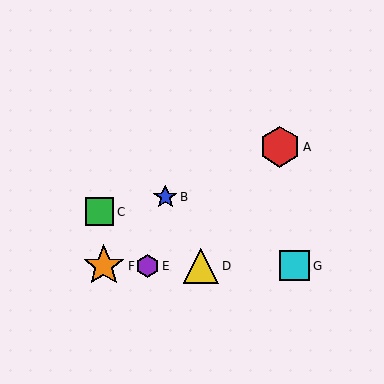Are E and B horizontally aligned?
No, E is at y≈266 and B is at y≈197.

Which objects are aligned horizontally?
Objects D, E, F, G are aligned horizontally.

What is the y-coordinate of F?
Object F is at y≈266.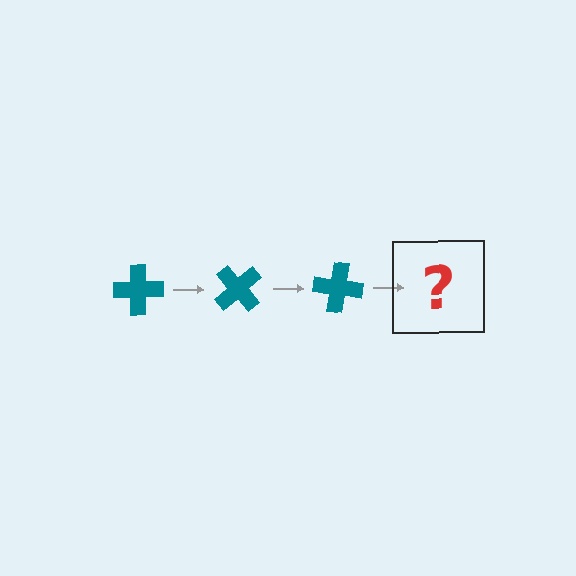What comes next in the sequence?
The next element should be a teal cross rotated 150 degrees.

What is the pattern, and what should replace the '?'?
The pattern is that the cross rotates 50 degrees each step. The '?' should be a teal cross rotated 150 degrees.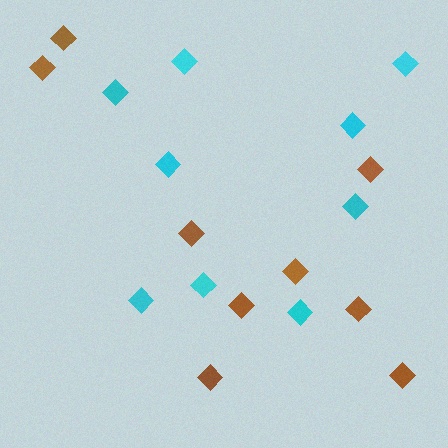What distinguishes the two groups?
There are 2 groups: one group of brown diamonds (9) and one group of cyan diamonds (9).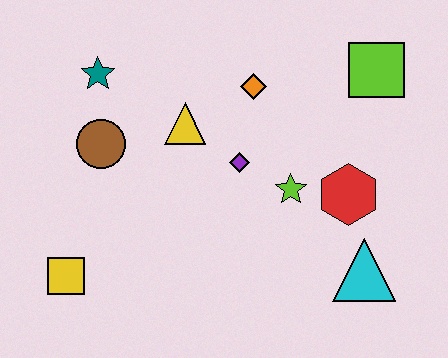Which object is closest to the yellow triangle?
The purple diamond is closest to the yellow triangle.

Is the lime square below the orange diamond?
No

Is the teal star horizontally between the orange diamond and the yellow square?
Yes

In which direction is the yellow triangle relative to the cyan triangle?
The yellow triangle is to the left of the cyan triangle.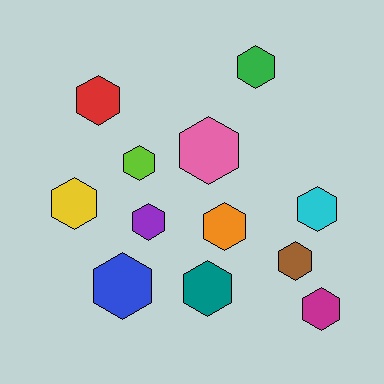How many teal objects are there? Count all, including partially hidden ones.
There is 1 teal object.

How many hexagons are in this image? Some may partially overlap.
There are 12 hexagons.